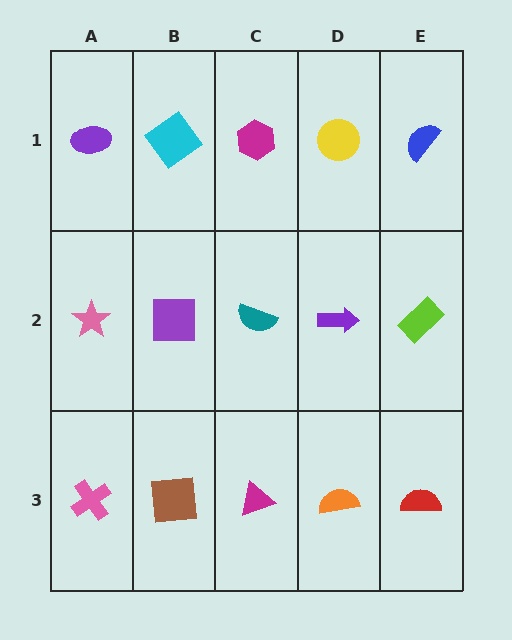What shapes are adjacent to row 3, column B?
A purple square (row 2, column B), a pink cross (row 3, column A), a magenta triangle (row 3, column C).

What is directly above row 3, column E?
A lime rectangle.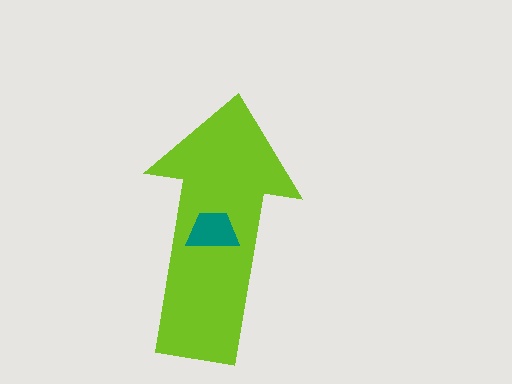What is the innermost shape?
The teal trapezoid.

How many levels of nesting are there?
2.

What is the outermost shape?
The lime arrow.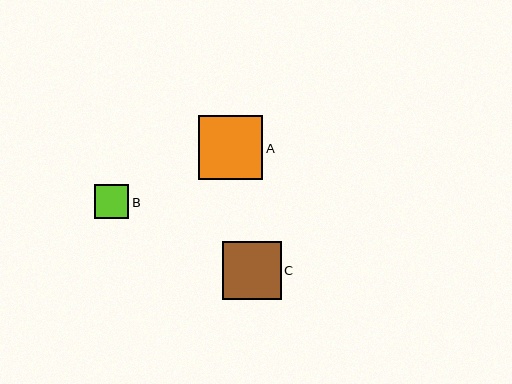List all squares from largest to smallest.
From largest to smallest: A, C, B.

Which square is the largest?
Square A is the largest with a size of approximately 64 pixels.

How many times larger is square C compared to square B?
Square C is approximately 1.7 times the size of square B.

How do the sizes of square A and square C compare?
Square A and square C are approximately the same size.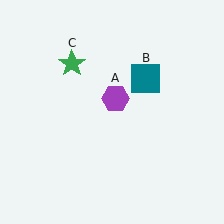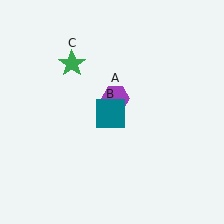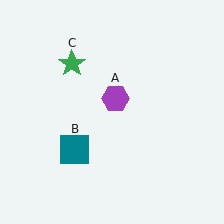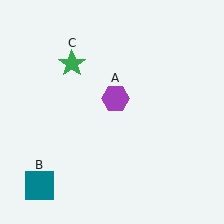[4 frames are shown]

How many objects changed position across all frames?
1 object changed position: teal square (object B).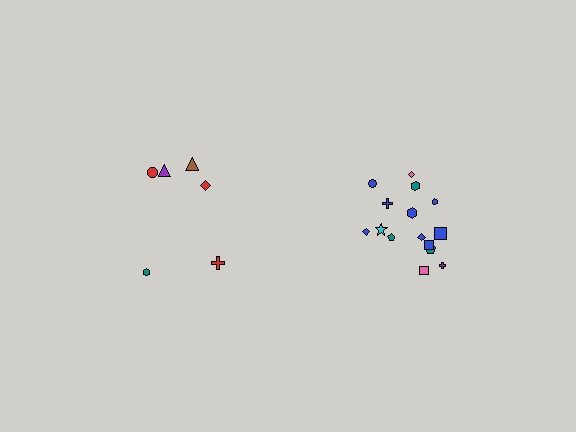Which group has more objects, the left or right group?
The right group.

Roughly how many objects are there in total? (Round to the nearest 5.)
Roughly 20 objects in total.